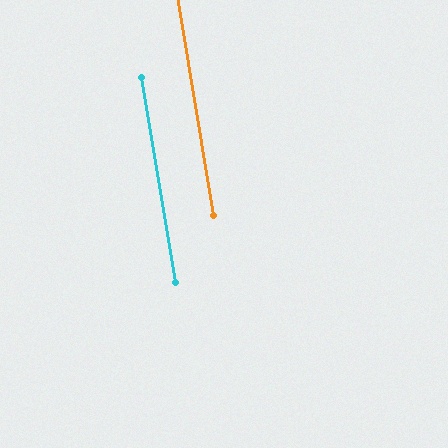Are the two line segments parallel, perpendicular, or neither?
Parallel — their directions differ by only 0.2°.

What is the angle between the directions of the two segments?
Approximately 0 degrees.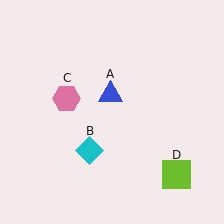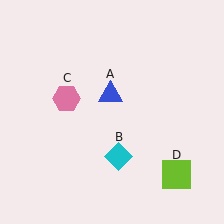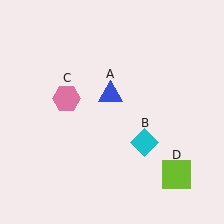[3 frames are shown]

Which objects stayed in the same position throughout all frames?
Blue triangle (object A) and pink hexagon (object C) and lime square (object D) remained stationary.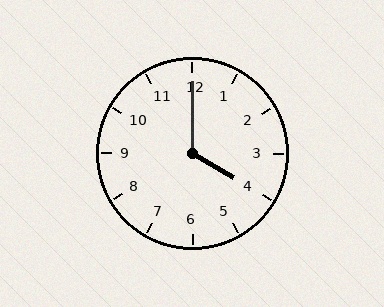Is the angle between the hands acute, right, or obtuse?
It is obtuse.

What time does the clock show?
4:00.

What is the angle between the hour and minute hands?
Approximately 120 degrees.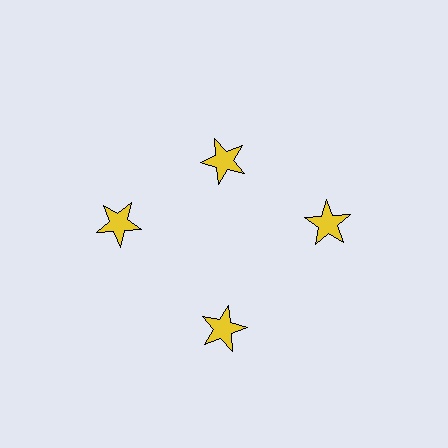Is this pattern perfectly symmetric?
No. The 4 yellow stars are arranged in a ring, but one element near the 12 o'clock position is pulled inward toward the center, breaking the 4-fold rotational symmetry.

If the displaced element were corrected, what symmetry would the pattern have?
It would have 4-fold rotational symmetry — the pattern would map onto itself every 90 degrees.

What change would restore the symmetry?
The symmetry would be restored by moving it outward, back onto the ring so that all 4 stars sit at equal angles and equal distance from the center.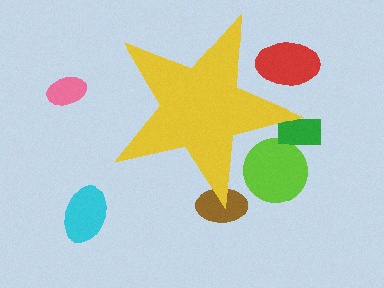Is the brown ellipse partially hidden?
Yes, the brown ellipse is partially hidden behind the yellow star.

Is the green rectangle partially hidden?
Yes, the green rectangle is partially hidden behind the yellow star.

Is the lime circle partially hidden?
Yes, the lime circle is partially hidden behind the yellow star.